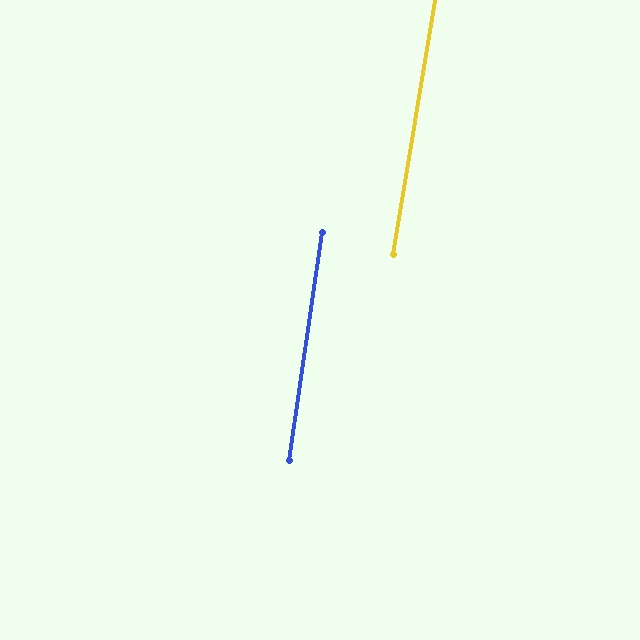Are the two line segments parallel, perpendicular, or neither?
Parallel — their directions differ by only 1.1°.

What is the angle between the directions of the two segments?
Approximately 1 degree.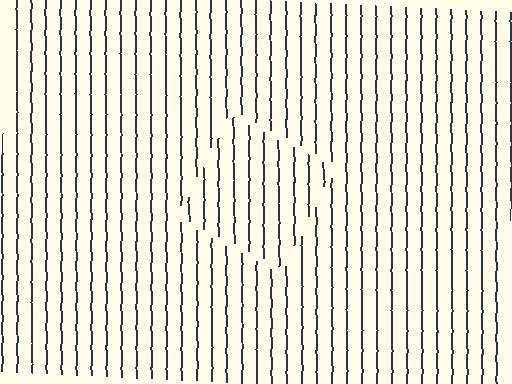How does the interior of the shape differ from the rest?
The interior of the shape contains the same grating, shifted by half a period — the contour is defined by the phase discontinuity where line-ends from the inner and outer gratings abut.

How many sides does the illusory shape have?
4 sides — the line-ends trace a square.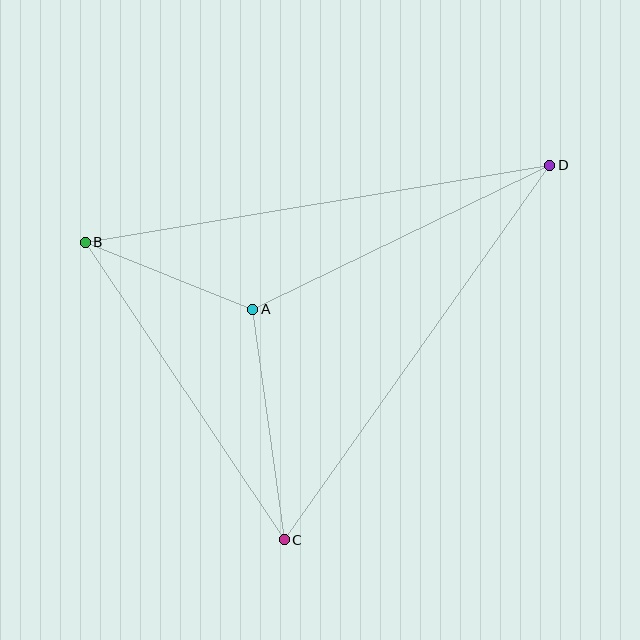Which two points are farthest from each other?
Points B and D are farthest from each other.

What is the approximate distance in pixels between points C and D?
The distance between C and D is approximately 459 pixels.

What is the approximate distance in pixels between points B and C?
The distance between B and C is approximately 358 pixels.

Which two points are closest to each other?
Points A and B are closest to each other.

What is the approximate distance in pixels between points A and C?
The distance between A and C is approximately 233 pixels.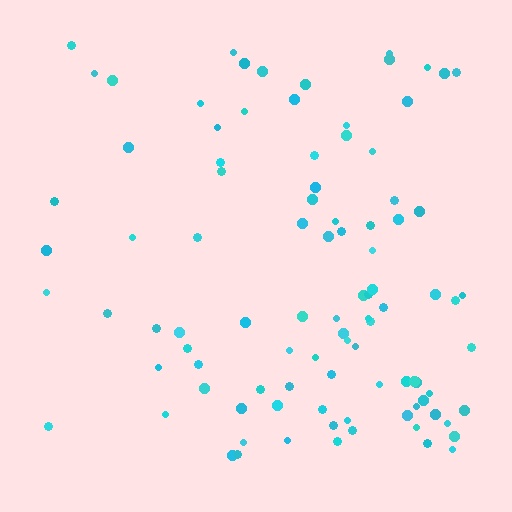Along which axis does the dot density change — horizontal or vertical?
Horizontal.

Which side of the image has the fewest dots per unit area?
The left.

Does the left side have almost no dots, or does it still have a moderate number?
Still a moderate number, just noticeably fewer than the right.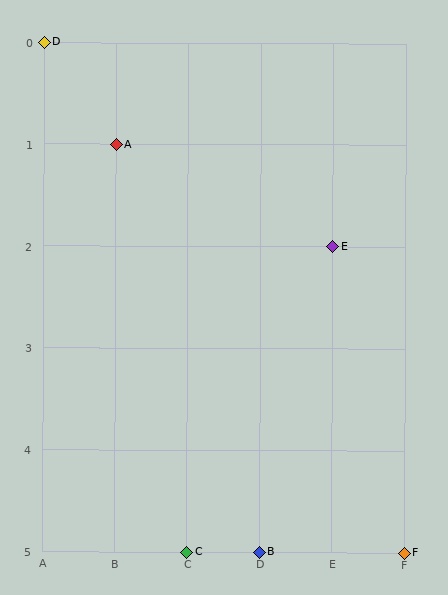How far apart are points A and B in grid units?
Points A and B are 2 columns and 4 rows apart (about 4.5 grid units diagonally).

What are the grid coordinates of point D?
Point D is at grid coordinates (A, 0).